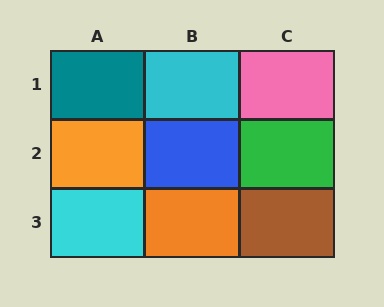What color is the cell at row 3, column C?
Brown.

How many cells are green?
1 cell is green.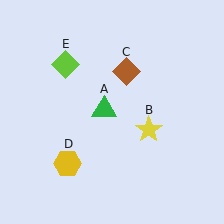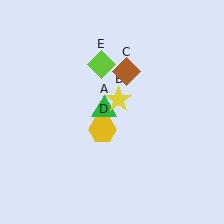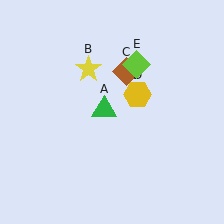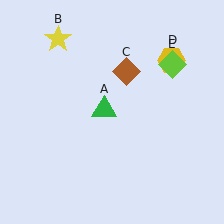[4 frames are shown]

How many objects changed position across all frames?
3 objects changed position: yellow star (object B), yellow hexagon (object D), lime diamond (object E).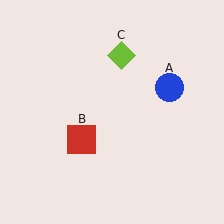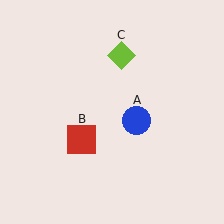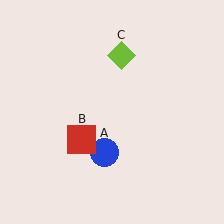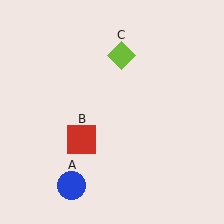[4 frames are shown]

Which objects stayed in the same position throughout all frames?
Red square (object B) and lime diamond (object C) remained stationary.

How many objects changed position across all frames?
1 object changed position: blue circle (object A).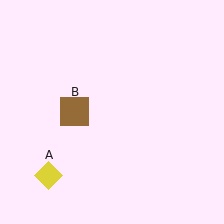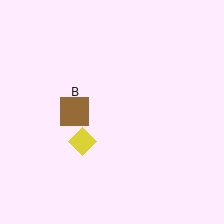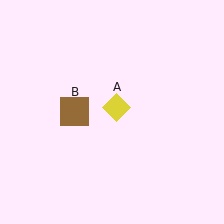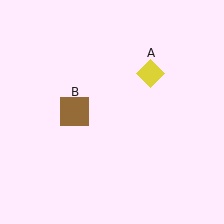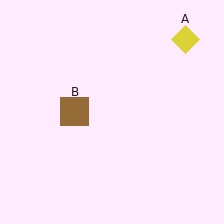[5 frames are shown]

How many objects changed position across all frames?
1 object changed position: yellow diamond (object A).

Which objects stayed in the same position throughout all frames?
Brown square (object B) remained stationary.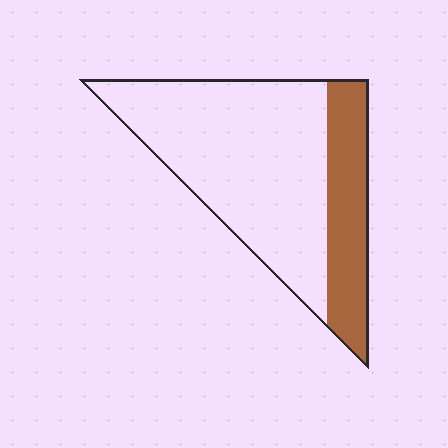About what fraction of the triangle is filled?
About one quarter (1/4).